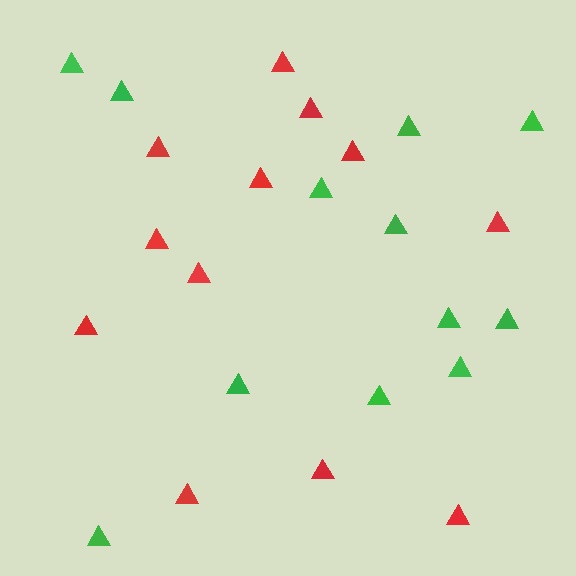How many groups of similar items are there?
There are 2 groups: one group of green triangles (12) and one group of red triangles (12).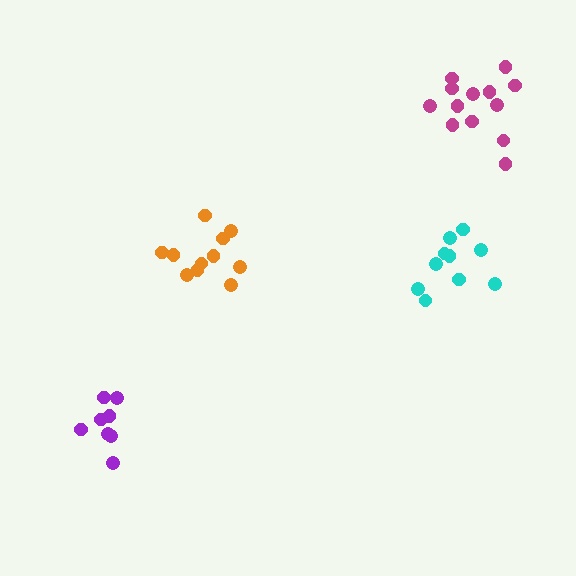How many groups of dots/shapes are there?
There are 4 groups.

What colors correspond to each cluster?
The clusters are colored: cyan, purple, orange, magenta.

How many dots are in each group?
Group 1: 10 dots, Group 2: 8 dots, Group 3: 11 dots, Group 4: 13 dots (42 total).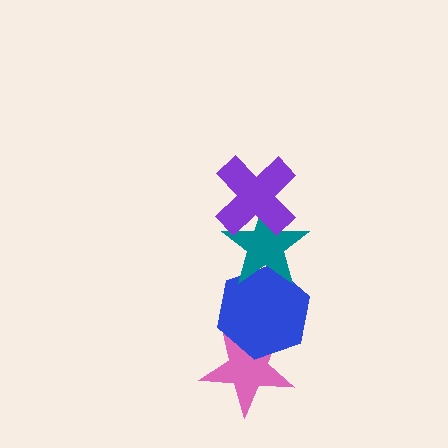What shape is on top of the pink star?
The blue hexagon is on top of the pink star.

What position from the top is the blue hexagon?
The blue hexagon is 3rd from the top.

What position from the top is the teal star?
The teal star is 2nd from the top.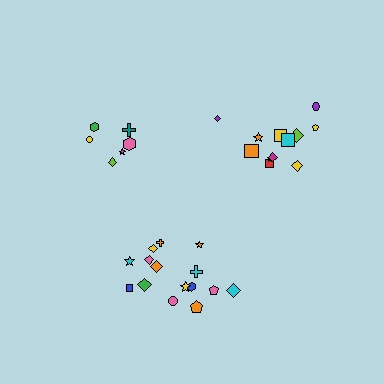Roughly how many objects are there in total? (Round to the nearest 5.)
Roughly 35 objects in total.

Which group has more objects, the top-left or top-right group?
The top-right group.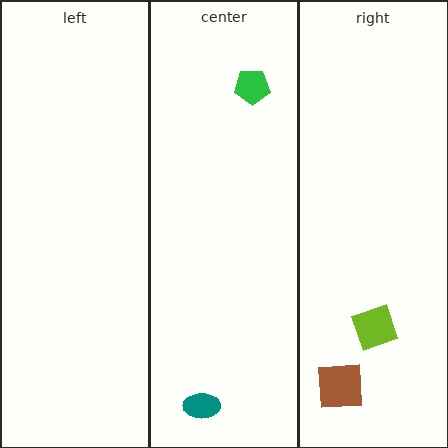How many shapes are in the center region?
2.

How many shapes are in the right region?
2.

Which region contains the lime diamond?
The right region.